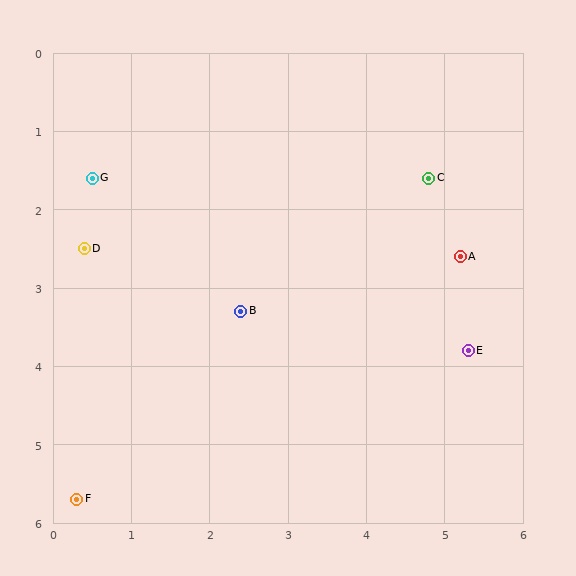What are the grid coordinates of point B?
Point B is at approximately (2.4, 3.3).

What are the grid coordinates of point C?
Point C is at approximately (4.8, 1.6).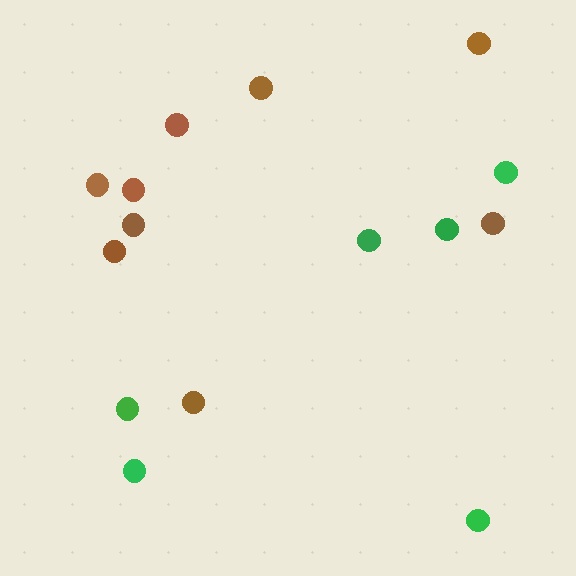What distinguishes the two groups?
There are 2 groups: one group of brown circles (9) and one group of green circles (6).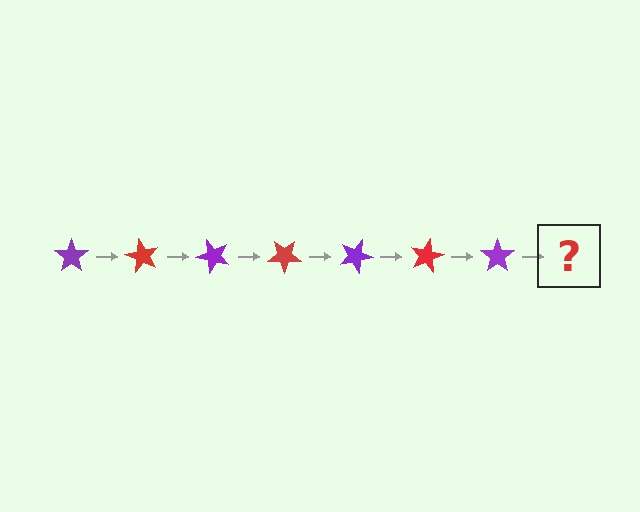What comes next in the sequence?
The next element should be a red star, rotated 420 degrees from the start.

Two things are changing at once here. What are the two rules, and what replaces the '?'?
The two rules are that it rotates 60 degrees each step and the color cycles through purple and red. The '?' should be a red star, rotated 420 degrees from the start.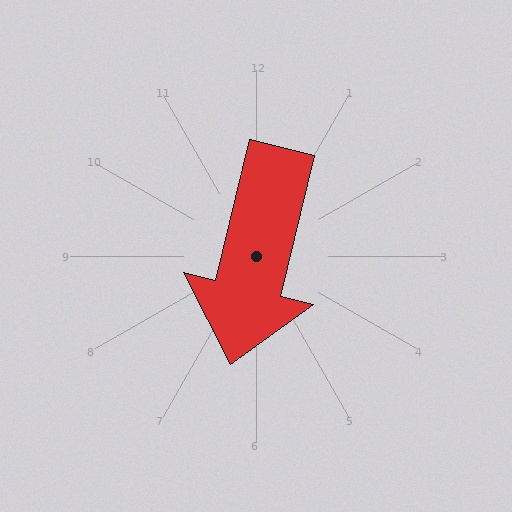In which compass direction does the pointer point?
South.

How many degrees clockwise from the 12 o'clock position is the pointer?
Approximately 193 degrees.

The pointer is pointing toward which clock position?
Roughly 6 o'clock.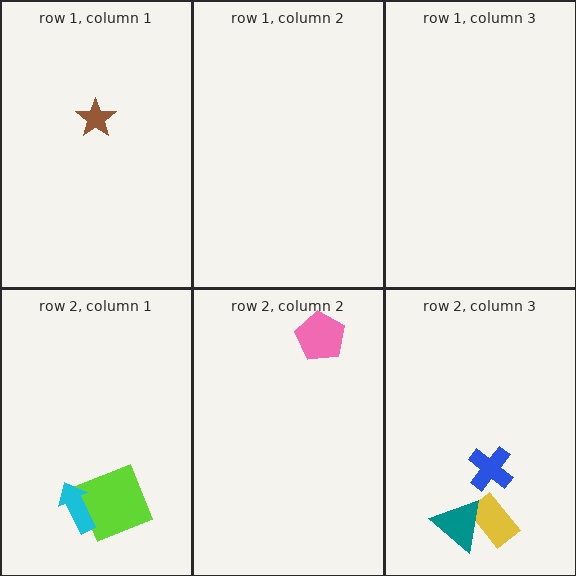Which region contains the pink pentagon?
The row 2, column 2 region.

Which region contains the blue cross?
The row 2, column 3 region.